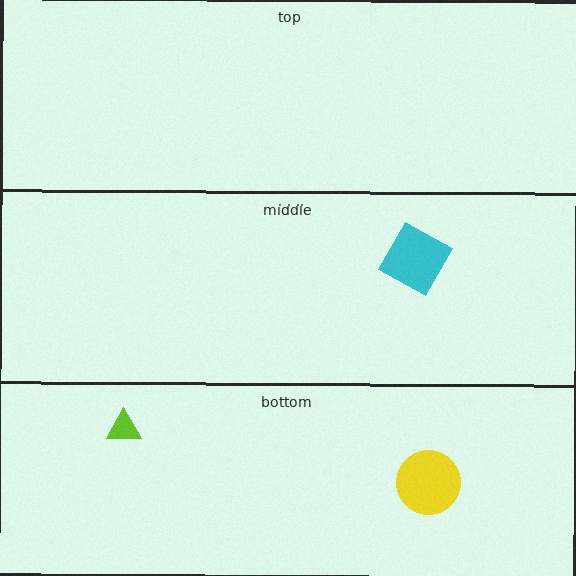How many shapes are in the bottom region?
2.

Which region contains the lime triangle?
The bottom region.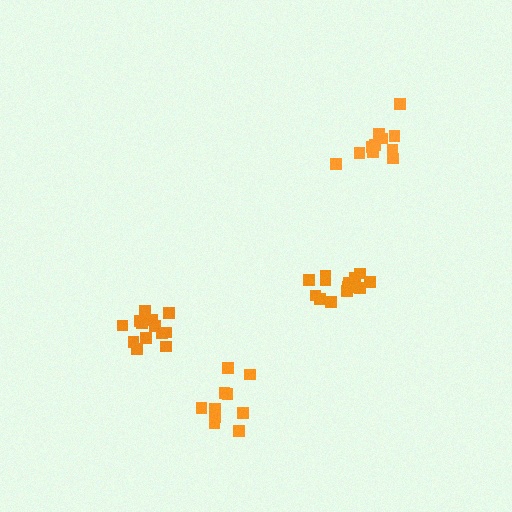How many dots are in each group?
Group 1: 10 dots, Group 2: 13 dots, Group 3: 11 dots, Group 4: 14 dots (48 total).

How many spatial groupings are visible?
There are 4 spatial groupings.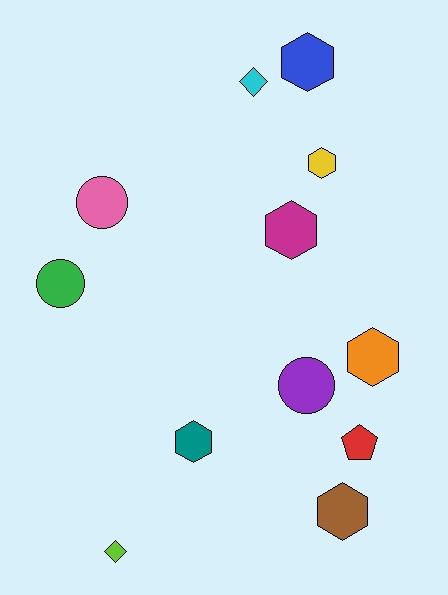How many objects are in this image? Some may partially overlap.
There are 12 objects.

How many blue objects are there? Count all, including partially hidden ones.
There is 1 blue object.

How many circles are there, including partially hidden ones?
There are 3 circles.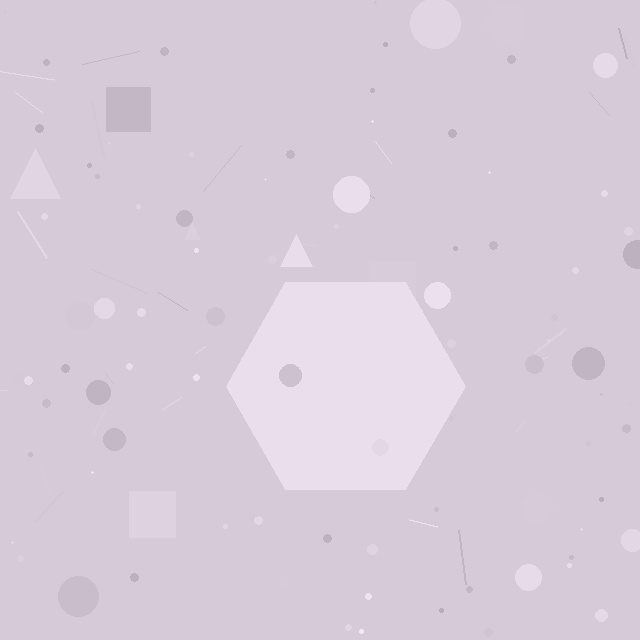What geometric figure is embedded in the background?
A hexagon is embedded in the background.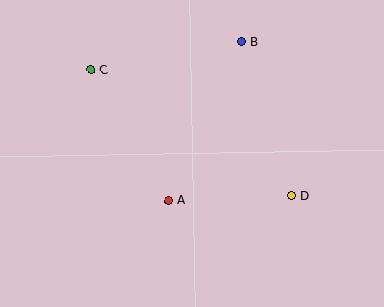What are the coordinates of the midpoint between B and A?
The midpoint between B and A is at (205, 121).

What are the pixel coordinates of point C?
Point C is at (91, 70).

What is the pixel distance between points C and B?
The distance between C and B is 153 pixels.